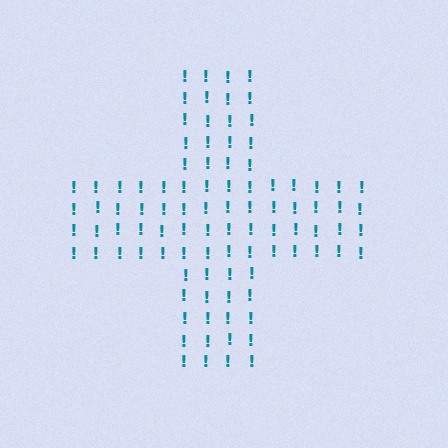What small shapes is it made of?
It is made of small exclamation marks.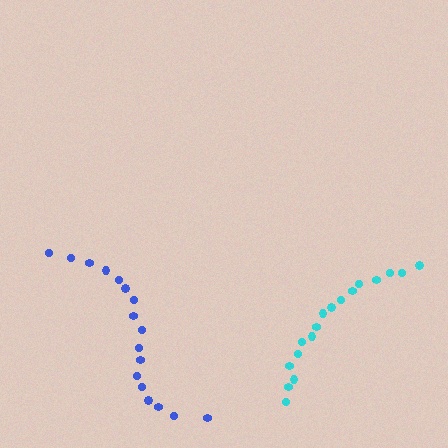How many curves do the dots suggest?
There are 2 distinct paths.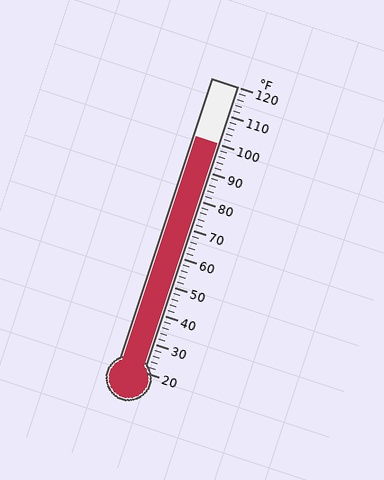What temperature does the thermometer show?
The thermometer shows approximately 100°F.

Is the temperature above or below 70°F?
The temperature is above 70°F.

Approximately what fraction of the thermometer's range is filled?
The thermometer is filled to approximately 80% of its range.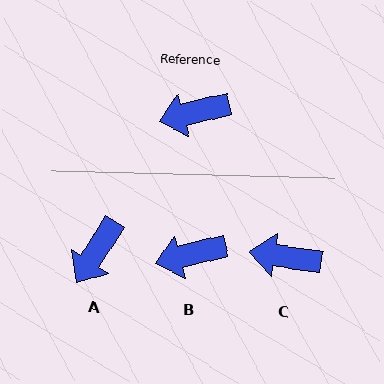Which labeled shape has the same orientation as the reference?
B.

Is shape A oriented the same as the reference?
No, it is off by about 43 degrees.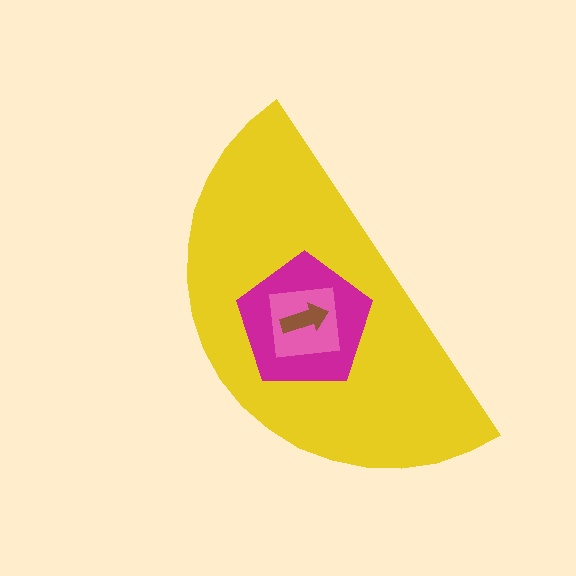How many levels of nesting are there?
4.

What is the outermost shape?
The yellow semicircle.